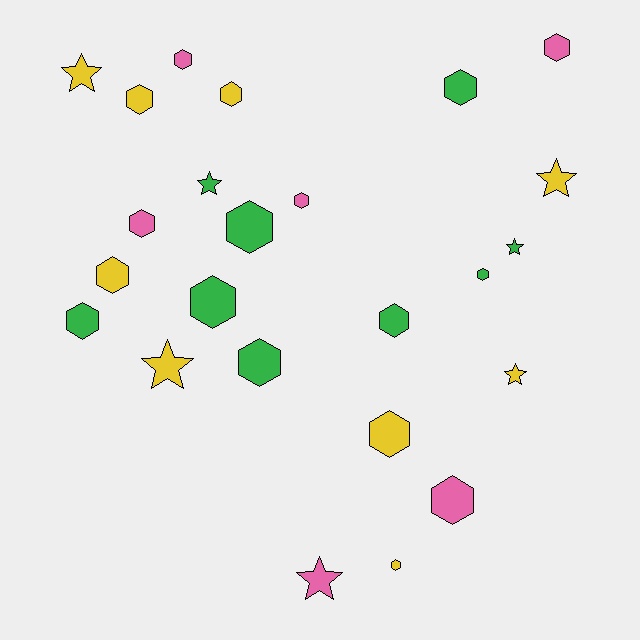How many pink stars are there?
There is 1 pink star.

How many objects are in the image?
There are 24 objects.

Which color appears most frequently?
Yellow, with 9 objects.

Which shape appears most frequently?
Hexagon, with 17 objects.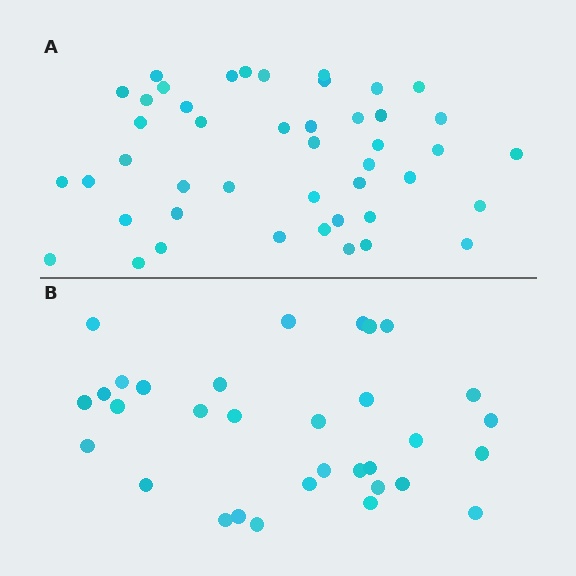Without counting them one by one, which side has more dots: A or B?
Region A (the top region) has more dots.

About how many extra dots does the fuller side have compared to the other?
Region A has approximately 15 more dots than region B.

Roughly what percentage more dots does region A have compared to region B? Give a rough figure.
About 40% more.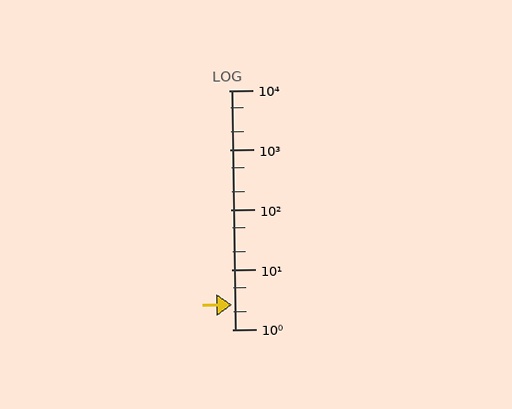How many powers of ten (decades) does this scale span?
The scale spans 4 decades, from 1 to 10000.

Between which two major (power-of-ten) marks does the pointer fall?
The pointer is between 1 and 10.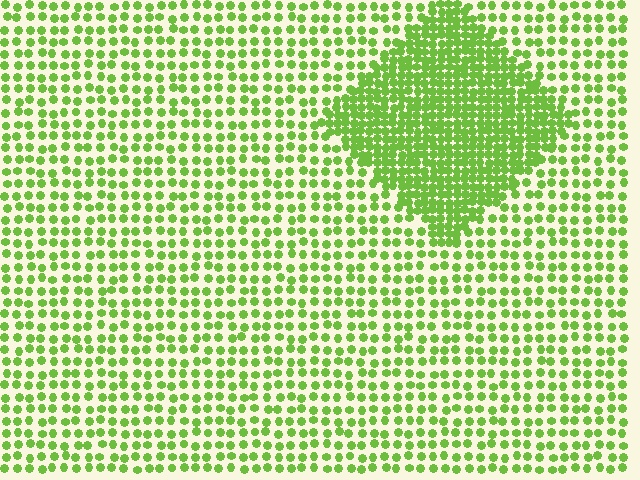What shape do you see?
I see a diamond.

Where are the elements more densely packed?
The elements are more densely packed inside the diamond boundary.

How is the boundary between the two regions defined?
The boundary is defined by a change in element density (approximately 2.2x ratio). All elements are the same color, size, and shape.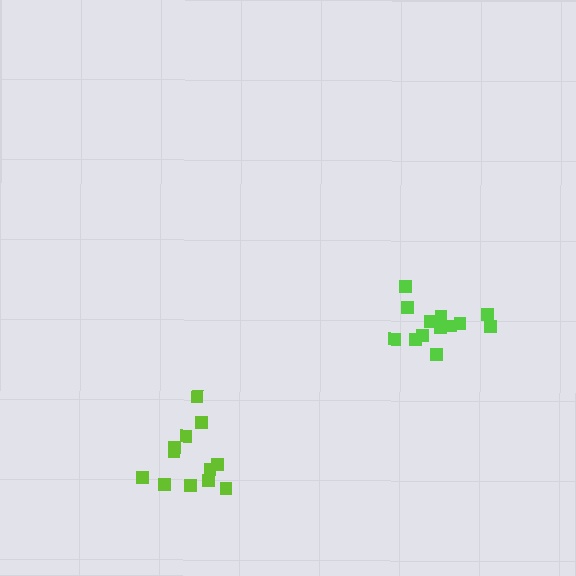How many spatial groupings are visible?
There are 2 spatial groupings.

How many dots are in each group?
Group 1: 12 dots, Group 2: 13 dots (25 total).